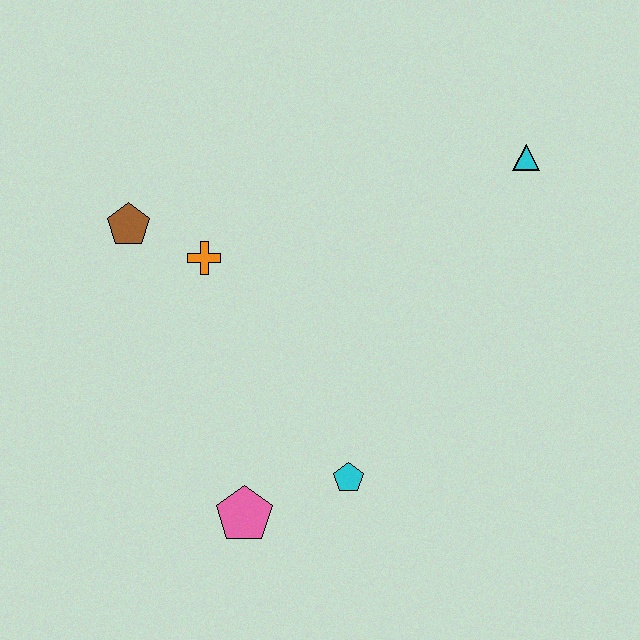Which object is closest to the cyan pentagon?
The pink pentagon is closest to the cyan pentagon.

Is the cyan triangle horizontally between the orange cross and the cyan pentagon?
No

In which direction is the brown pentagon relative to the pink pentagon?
The brown pentagon is above the pink pentagon.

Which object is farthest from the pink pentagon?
The cyan triangle is farthest from the pink pentagon.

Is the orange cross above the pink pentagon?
Yes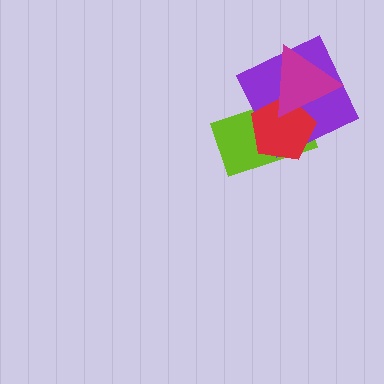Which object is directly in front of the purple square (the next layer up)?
The red pentagon is directly in front of the purple square.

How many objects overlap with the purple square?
3 objects overlap with the purple square.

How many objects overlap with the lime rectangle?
3 objects overlap with the lime rectangle.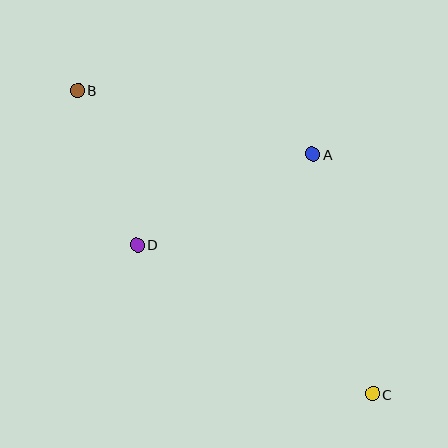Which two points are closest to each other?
Points B and D are closest to each other.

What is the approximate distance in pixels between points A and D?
The distance between A and D is approximately 198 pixels.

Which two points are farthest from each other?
Points B and C are farthest from each other.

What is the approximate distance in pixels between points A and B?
The distance between A and B is approximately 244 pixels.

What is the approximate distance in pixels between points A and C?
The distance between A and C is approximately 247 pixels.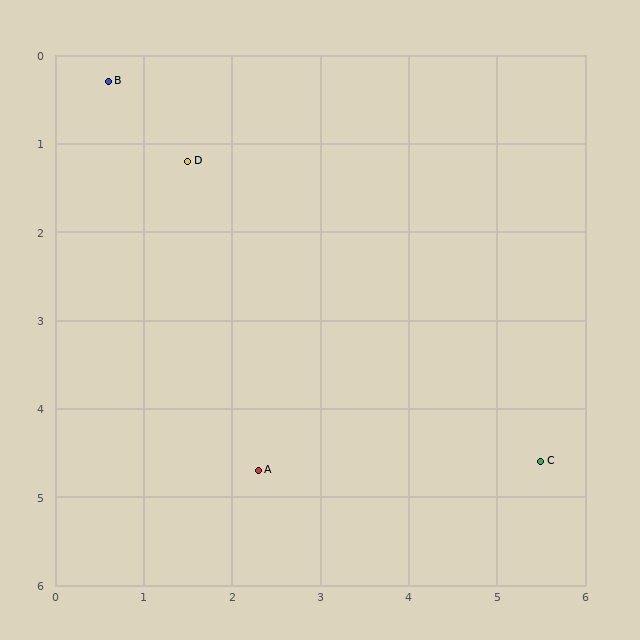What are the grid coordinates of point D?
Point D is at approximately (1.5, 1.2).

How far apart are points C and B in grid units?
Points C and B are about 6.5 grid units apart.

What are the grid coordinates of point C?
Point C is at approximately (5.5, 4.6).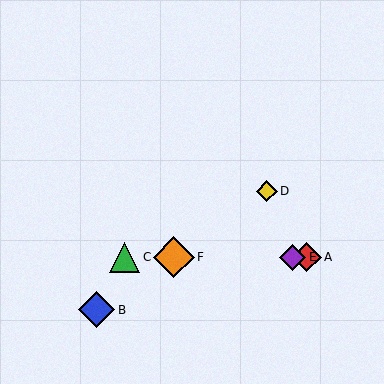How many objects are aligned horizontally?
4 objects (A, C, E, F) are aligned horizontally.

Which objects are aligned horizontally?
Objects A, C, E, F are aligned horizontally.